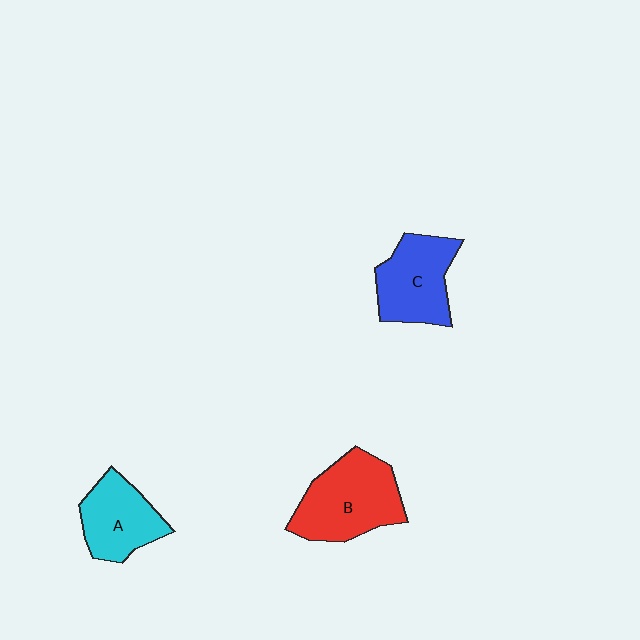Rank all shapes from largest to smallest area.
From largest to smallest: B (red), C (blue), A (cyan).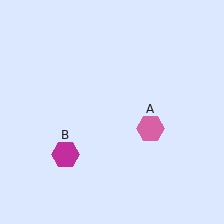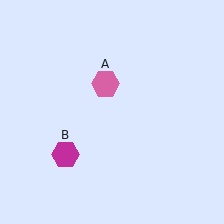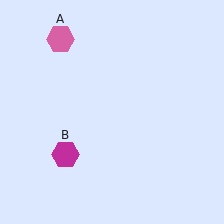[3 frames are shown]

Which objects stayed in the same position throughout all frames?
Magenta hexagon (object B) remained stationary.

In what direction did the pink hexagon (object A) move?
The pink hexagon (object A) moved up and to the left.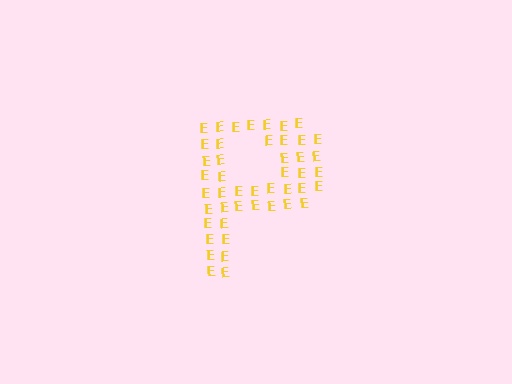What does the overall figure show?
The overall figure shows the letter P.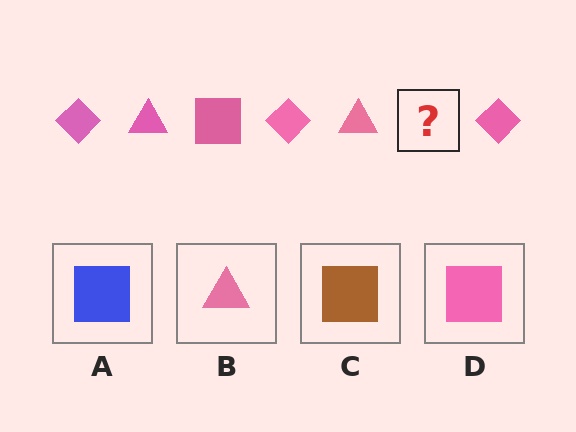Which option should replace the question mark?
Option D.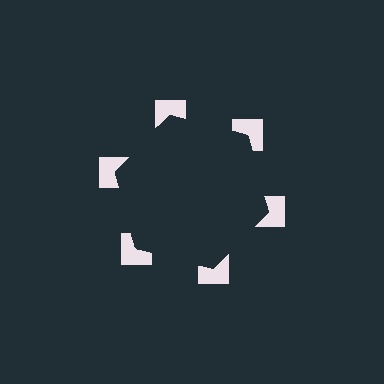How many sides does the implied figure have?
6 sides.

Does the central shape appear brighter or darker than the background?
It typically appears slightly darker than the background, even though no actual brightness change is drawn.